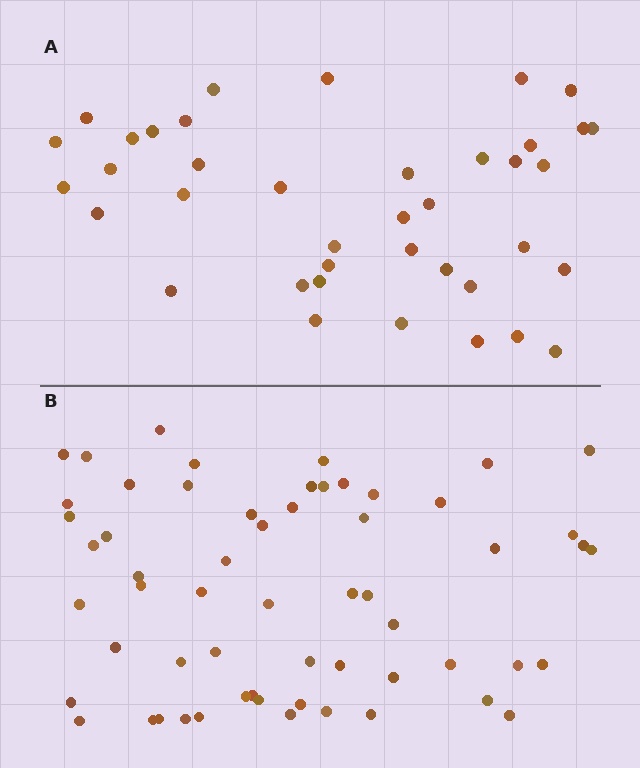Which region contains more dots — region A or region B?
Region B (the bottom region) has more dots.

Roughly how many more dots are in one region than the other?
Region B has approximately 20 more dots than region A.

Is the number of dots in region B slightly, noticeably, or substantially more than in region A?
Region B has substantially more. The ratio is roughly 1.5 to 1.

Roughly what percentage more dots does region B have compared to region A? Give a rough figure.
About 50% more.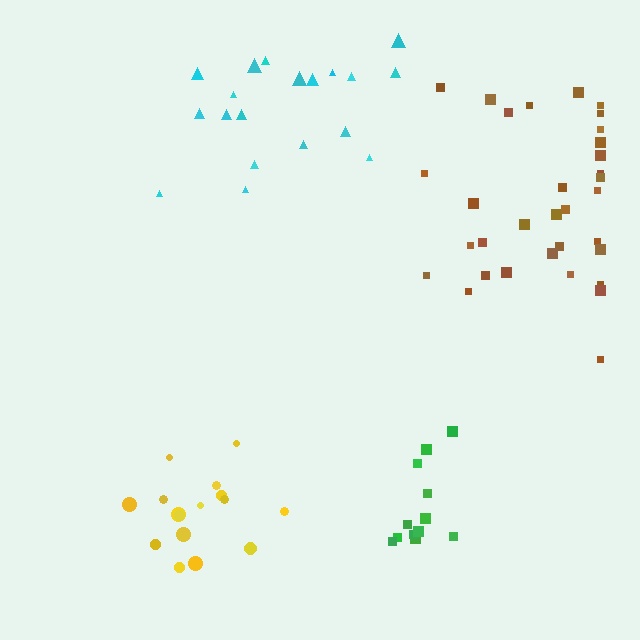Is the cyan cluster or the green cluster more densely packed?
Green.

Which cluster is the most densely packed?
Yellow.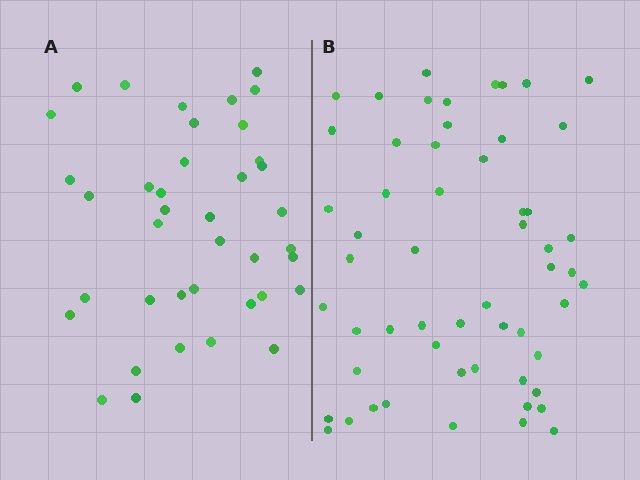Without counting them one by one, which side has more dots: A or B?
Region B (the right region) has more dots.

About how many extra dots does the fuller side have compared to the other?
Region B has approximately 15 more dots than region A.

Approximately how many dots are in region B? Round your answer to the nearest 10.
About 60 dots. (The exact count is 56, which rounds to 60.)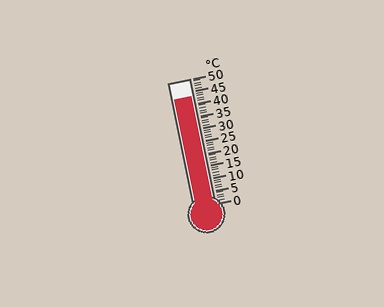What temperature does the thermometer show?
The thermometer shows approximately 43°C.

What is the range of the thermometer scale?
The thermometer scale ranges from 0°C to 50°C.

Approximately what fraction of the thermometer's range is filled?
The thermometer is filled to approximately 85% of its range.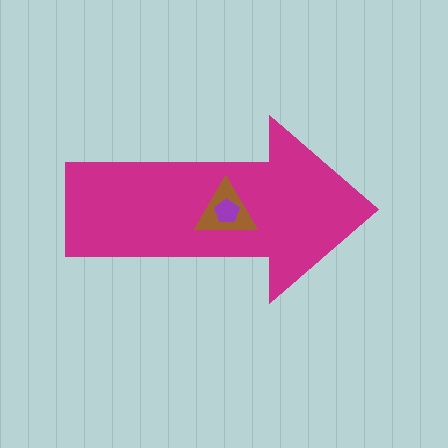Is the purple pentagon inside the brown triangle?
Yes.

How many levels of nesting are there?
3.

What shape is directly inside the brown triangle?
The purple pentagon.